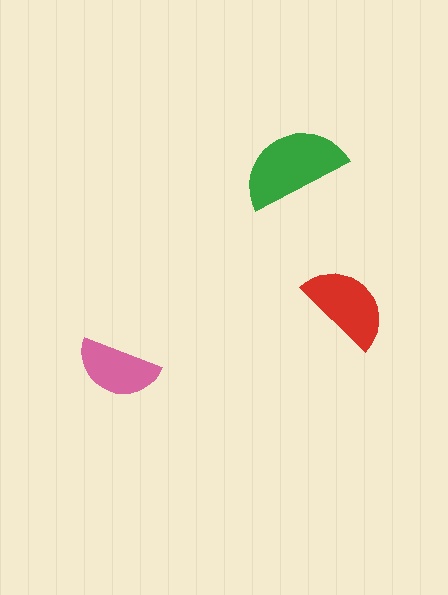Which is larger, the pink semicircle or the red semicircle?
The red one.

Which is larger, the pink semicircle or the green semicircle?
The green one.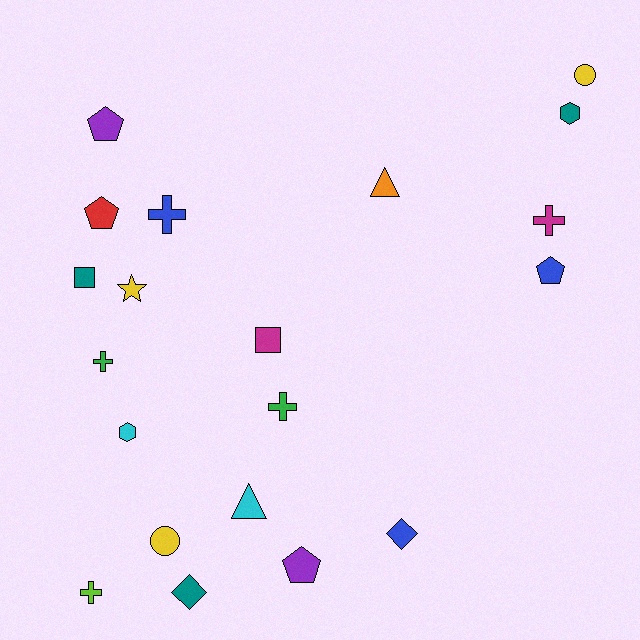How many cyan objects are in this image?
There are 2 cyan objects.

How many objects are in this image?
There are 20 objects.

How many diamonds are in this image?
There are 2 diamonds.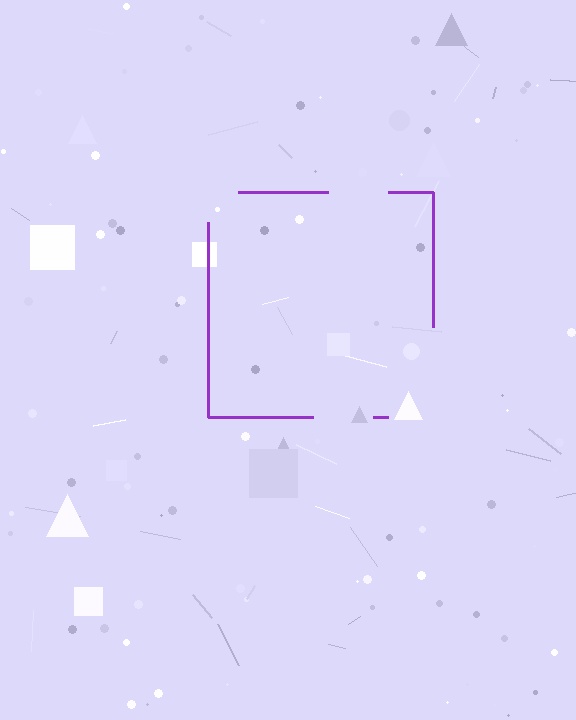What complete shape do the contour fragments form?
The contour fragments form a square.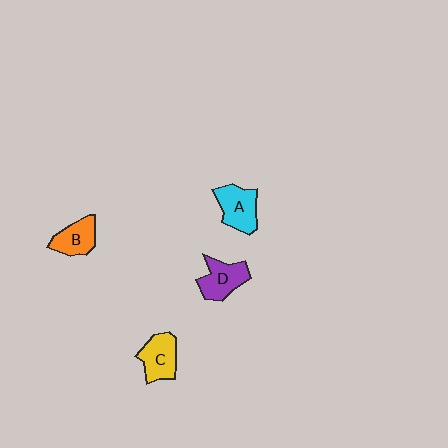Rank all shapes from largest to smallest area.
From largest to smallest: A (cyan), D (purple), C (yellow), B (orange).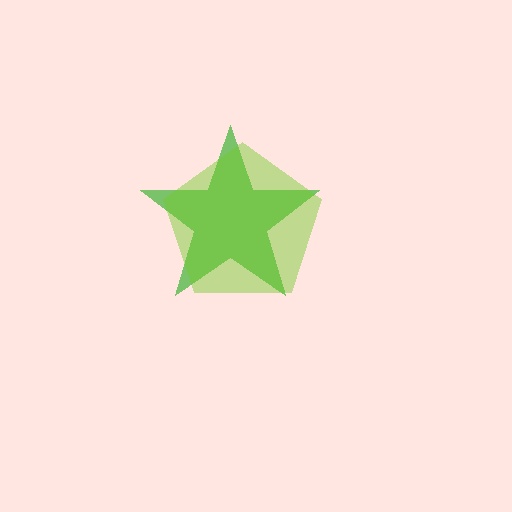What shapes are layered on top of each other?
The layered shapes are: a green star, a lime pentagon.